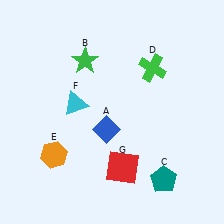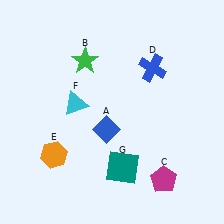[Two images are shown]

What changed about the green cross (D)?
In Image 1, D is green. In Image 2, it changed to blue.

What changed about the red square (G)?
In Image 1, G is red. In Image 2, it changed to teal.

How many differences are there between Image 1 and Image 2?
There are 3 differences between the two images.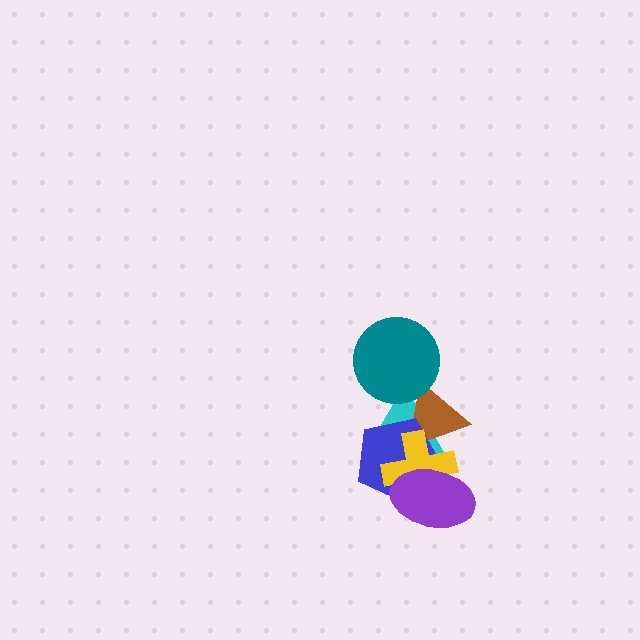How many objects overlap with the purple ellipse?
3 objects overlap with the purple ellipse.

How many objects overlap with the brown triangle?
4 objects overlap with the brown triangle.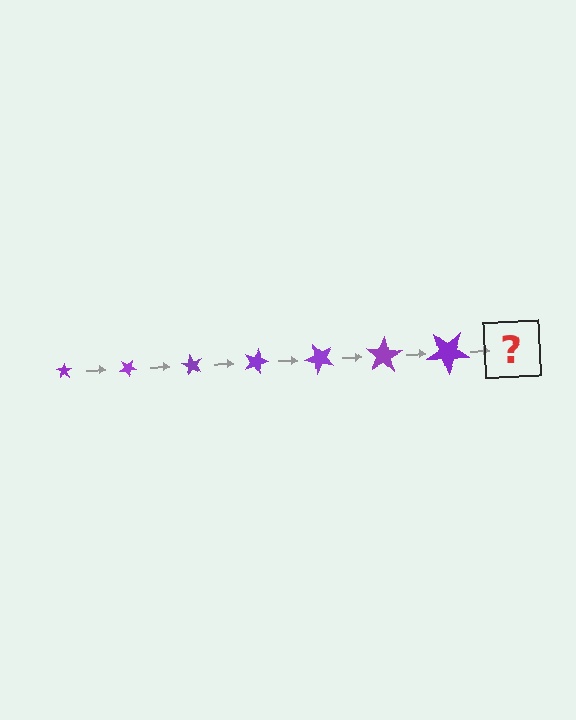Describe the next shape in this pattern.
It should be a star, larger than the previous one and rotated 210 degrees from the start.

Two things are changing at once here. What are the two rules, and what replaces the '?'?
The two rules are that the star grows larger each step and it rotates 30 degrees each step. The '?' should be a star, larger than the previous one and rotated 210 degrees from the start.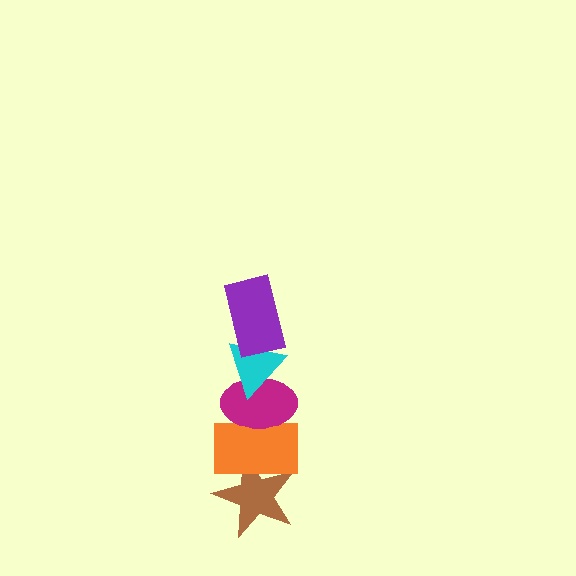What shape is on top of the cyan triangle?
The purple rectangle is on top of the cyan triangle.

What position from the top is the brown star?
The brown star is 5th from the top.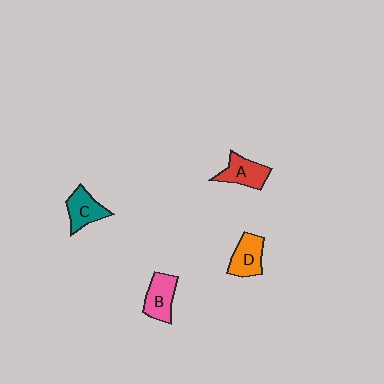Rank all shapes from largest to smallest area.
From largest to smallest: B (pink), D (orange), A (red), C (teal).